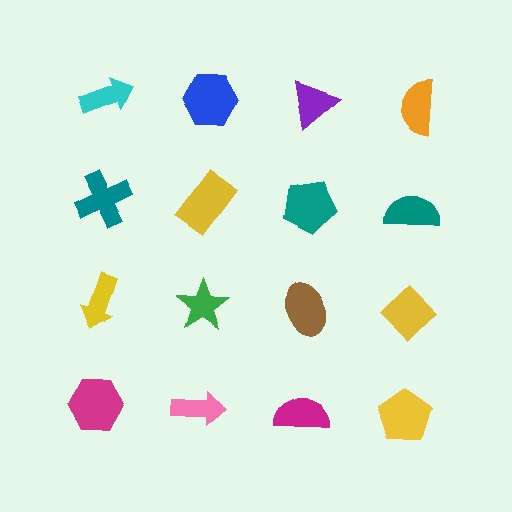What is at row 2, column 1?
A teal cross.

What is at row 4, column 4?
A yellow pentagon.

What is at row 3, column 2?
A green star.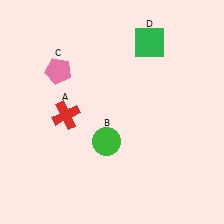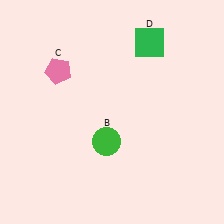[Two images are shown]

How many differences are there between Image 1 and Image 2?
There is 1 difference between the two images.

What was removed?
The red cross (A) was removed in Image 2.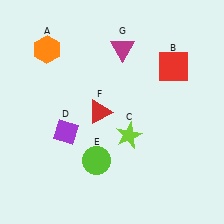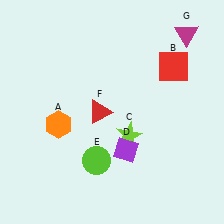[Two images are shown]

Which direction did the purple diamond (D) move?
The purple diamond (D) moved right.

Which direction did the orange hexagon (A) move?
The orange hexagon (A) moved down.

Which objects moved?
The objects that moved are: the orange hexagon (A), the purple diamond (D), the magenta triangle (G).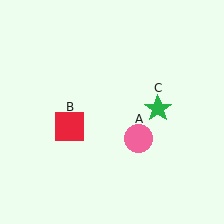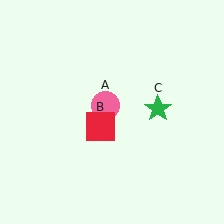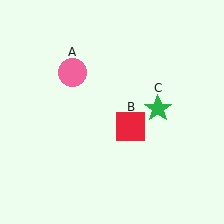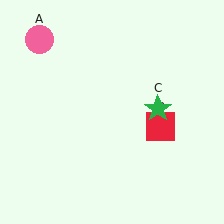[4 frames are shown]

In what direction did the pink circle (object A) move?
The pink circle (object A) moved up and to the left.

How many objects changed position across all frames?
2 objects changed position: pink circle (object A), red square (object B).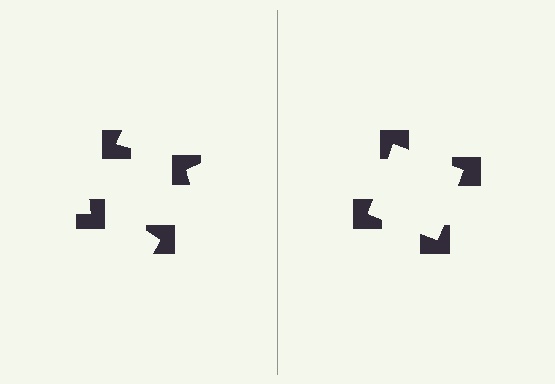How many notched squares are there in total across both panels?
8 — 4 on each side.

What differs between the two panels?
The notched squares are positioned identically on both sides; only the wedge orientations differ. On the right they align to a square; on the left they are misaligned.